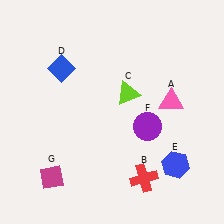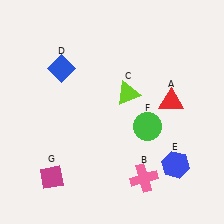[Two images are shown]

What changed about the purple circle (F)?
In Image 1, F is purple. In Image 2, it changed to green.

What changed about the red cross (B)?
In Image 1, B is red. In Image 2, it changed to pink.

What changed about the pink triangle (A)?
In Image 1, A is pink. In Image 2, it changed to red.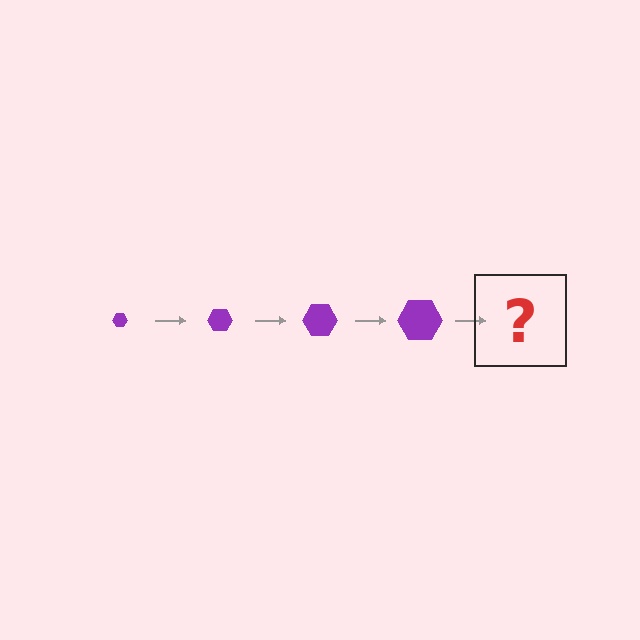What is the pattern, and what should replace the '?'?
The pattern is that the hexagon gets progressively larger each step. The '?' should be a purple hexagon, larger than the previous one.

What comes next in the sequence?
The next element should be a purple hexagon, larger than the previous one.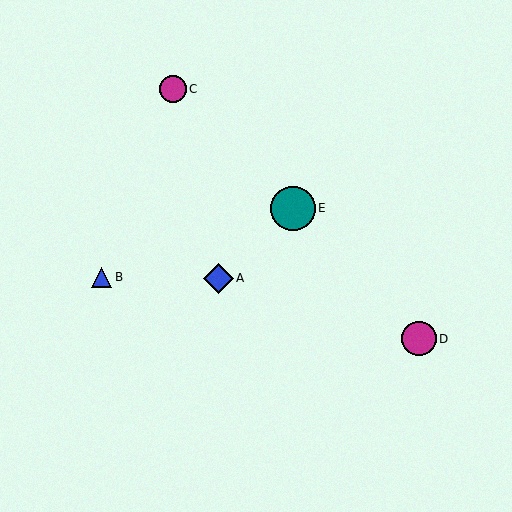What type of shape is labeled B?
Shape B is a blue triangle.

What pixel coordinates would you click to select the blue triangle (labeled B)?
Click at (102, 277) to select the blue triangle B.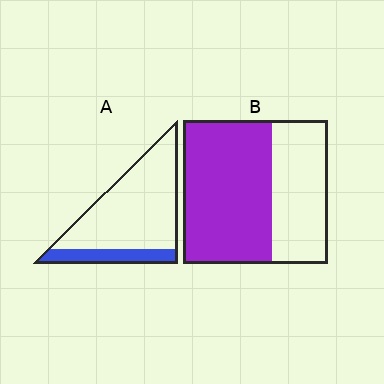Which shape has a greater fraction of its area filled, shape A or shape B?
Shape B.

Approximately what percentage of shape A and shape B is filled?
A is approximately 20% and B is approximately 60%.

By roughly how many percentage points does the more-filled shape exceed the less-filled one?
By roughly 40 percentage points (B over A).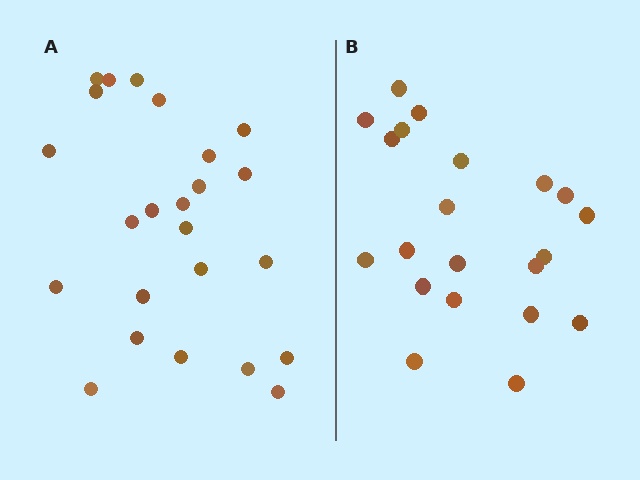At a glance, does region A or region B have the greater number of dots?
Region A (the left region) has more dots.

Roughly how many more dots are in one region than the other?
Region A has just a few more — roughly 2 or 3 more dots than region B.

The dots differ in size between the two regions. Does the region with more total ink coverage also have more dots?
No. Region B has more total ink coverage because its dots are larger, but region A actually contains more individual dots. Total area can be misleading — the number of items is what matters here.